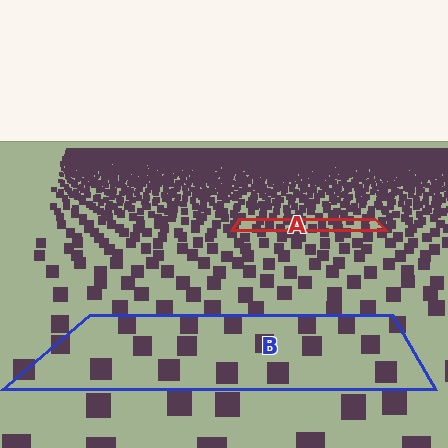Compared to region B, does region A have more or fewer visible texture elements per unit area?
Region A has more texture elements per unit area — they are packed more densely because it is farther away.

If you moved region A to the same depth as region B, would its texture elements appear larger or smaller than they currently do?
They would appear larger. At a closer depth, the same texture elements are projected at a bigger on-screen size.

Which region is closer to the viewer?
Region B is closer. The texture elements there are larger and more spread out.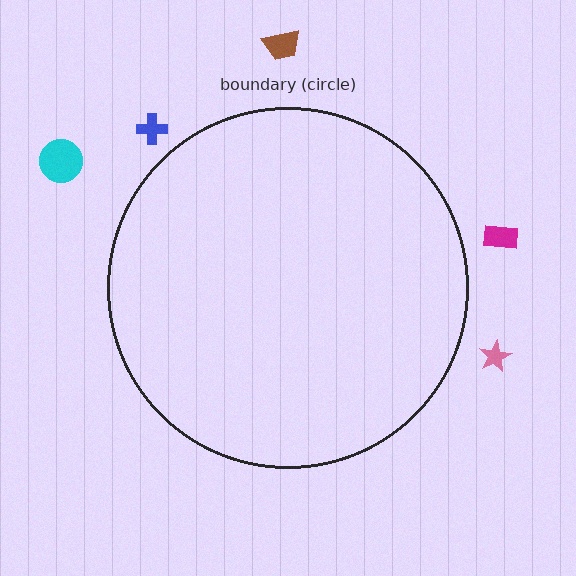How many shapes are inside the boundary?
0 inside, 5 outside.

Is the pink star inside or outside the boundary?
Outside.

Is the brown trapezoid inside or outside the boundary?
Outside.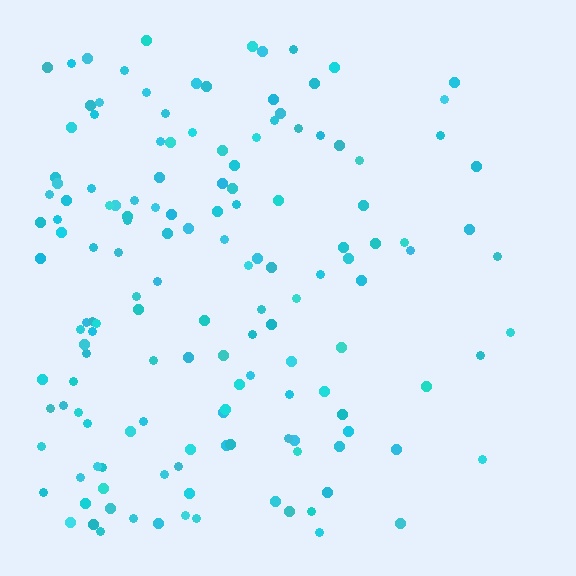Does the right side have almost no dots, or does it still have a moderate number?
Still a moderate number, just noticeably fewer than the left.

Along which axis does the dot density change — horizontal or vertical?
Horizontal.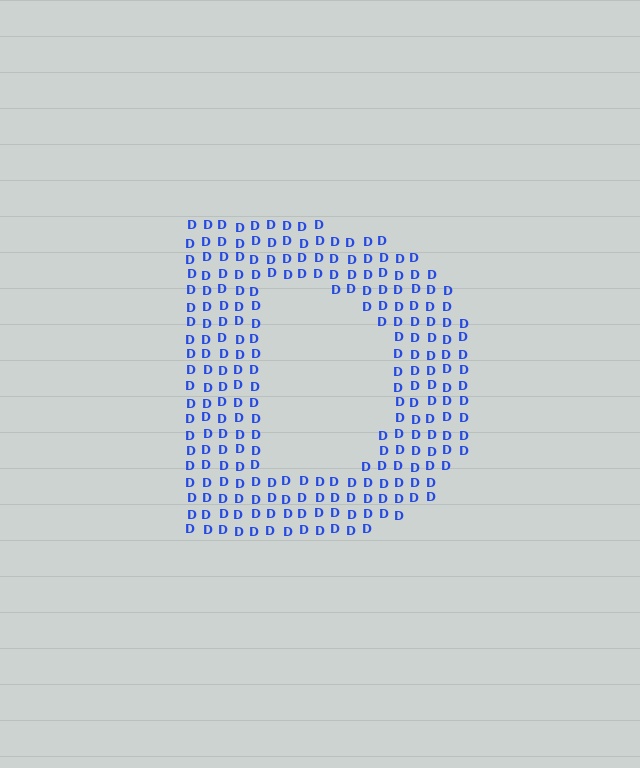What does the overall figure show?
The overall figure shows the letter D.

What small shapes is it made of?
It is made of small letter D's.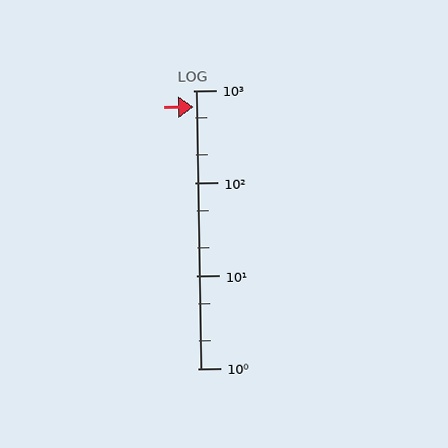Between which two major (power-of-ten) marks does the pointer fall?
The pointer is between 100 and 1000.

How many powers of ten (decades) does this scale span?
The scale spans 3 decades, from 1 to 1000.